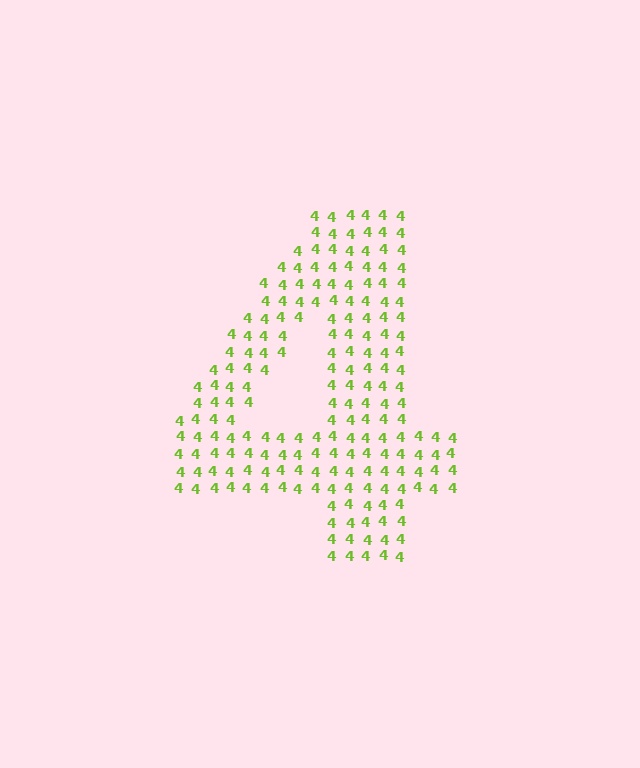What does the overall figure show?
The overall figure shows the digit 4.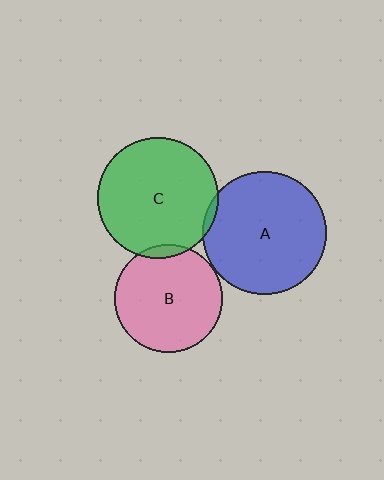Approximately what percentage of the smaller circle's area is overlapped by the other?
Approximately 5%.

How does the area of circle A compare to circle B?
Approximately 1.3 times.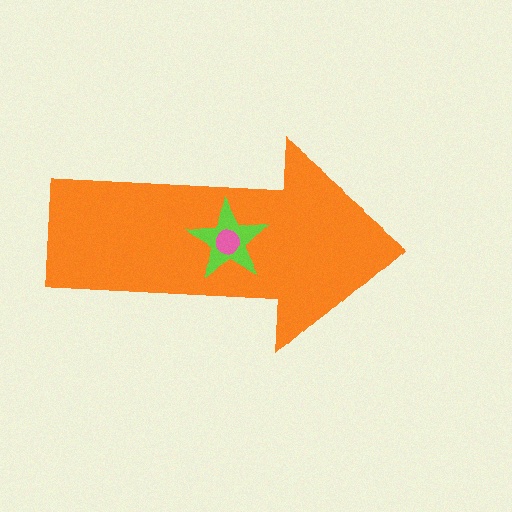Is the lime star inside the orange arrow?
Yes.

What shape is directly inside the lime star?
The pink circle.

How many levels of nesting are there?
3.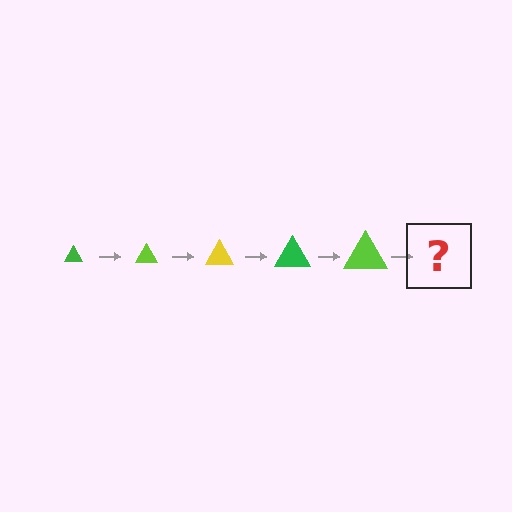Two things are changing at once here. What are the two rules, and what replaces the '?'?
The two rules are that the triangle grows larger each step and the color cycles through green, lime, and yellow. The '?' should be a yellow triangle, larger than the previous one.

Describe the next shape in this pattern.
It should be a yellow triangle, larger than the previous one.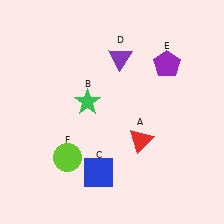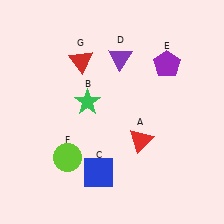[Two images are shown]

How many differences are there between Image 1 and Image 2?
There is 1 difference between the two images.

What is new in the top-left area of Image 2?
A red triangle (G) was added in the top-left area of Image 2.